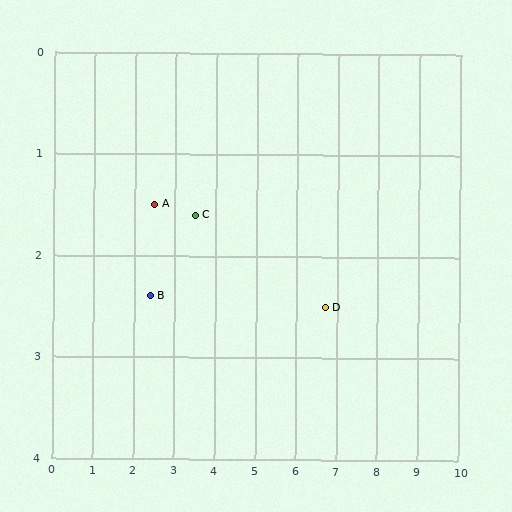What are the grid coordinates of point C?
Point C is at approximately (3.5, 1.6).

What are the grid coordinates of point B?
Point B is at approximately (2.4, 2.4).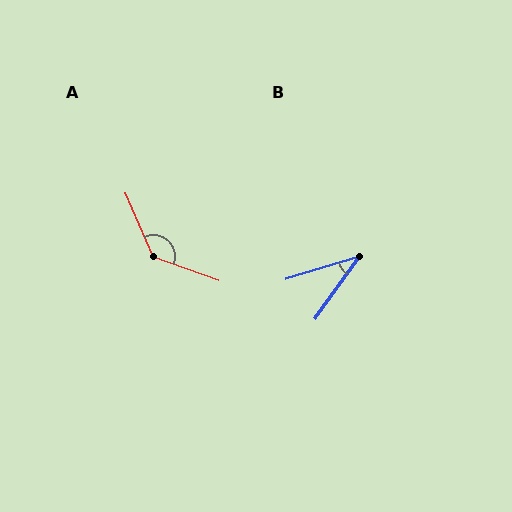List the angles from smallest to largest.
B (37°), A (133°).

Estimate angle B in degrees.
Approximately 37 degrees.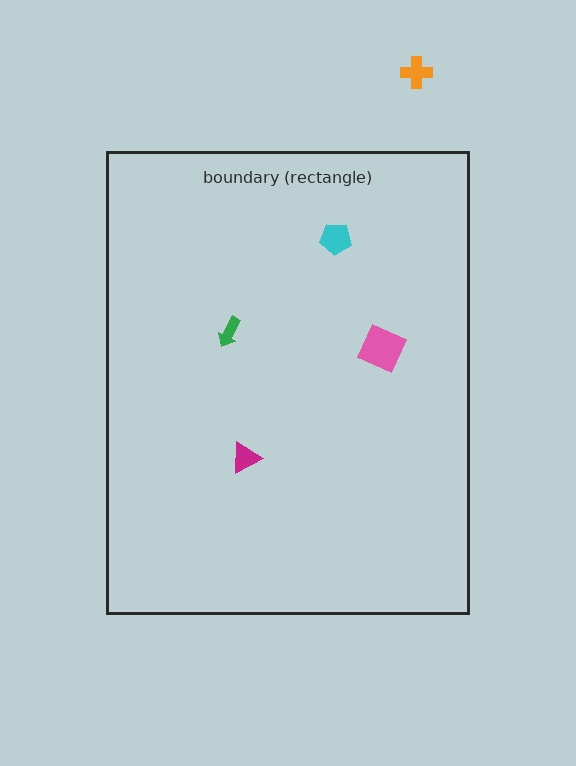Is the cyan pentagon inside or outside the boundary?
Inside.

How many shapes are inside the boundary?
4 inside, 1 outside.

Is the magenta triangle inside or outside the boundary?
Inside.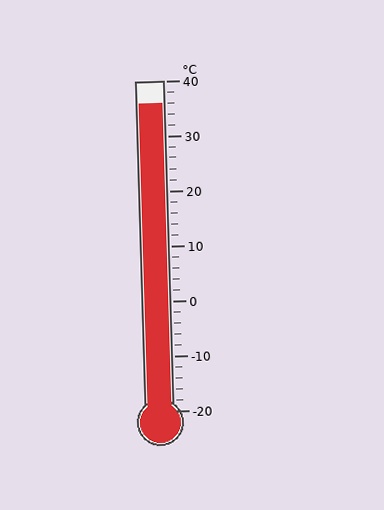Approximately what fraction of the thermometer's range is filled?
The thermometer is filled to approximately 95% of its range.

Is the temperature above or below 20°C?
The temperature is above 20°C.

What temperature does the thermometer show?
The thermometer shows approximately 36°C.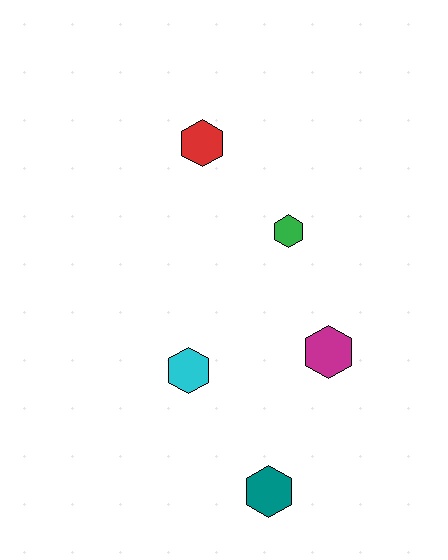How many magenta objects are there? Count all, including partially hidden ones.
There is 1 magenta object.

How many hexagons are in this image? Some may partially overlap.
There are 5 hexagons.